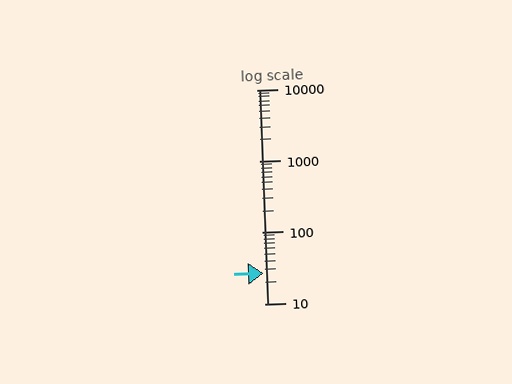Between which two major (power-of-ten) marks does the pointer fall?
The pointer is between 10 and 100.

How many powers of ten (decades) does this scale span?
The scale spans 3 decades, from 10 to 10000.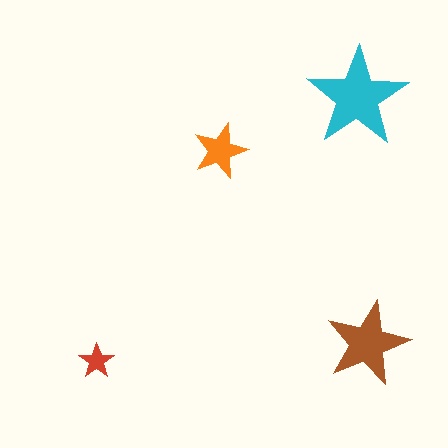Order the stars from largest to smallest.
the cyan one, the brown one, the orange one, the red one.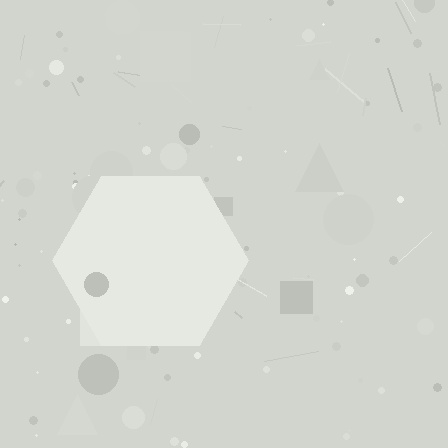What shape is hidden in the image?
A hexagon is hidden in the image.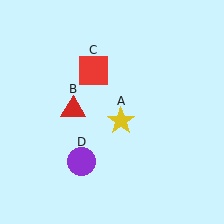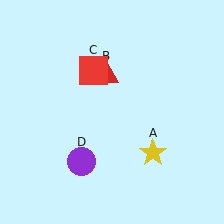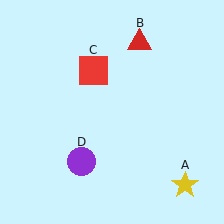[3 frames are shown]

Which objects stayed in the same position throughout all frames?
Red square (object C) and purple circle (object D) remained stationary.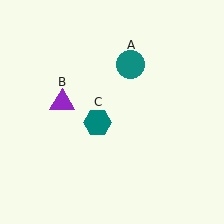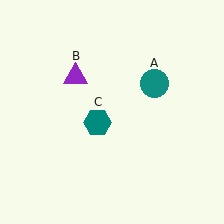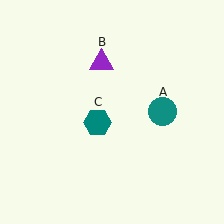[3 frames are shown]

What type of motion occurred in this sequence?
The teal circle (object A), purple triangle (object B) rotated clockwise around the center of the scene.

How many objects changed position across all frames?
2 objects changed position: teal circle (object A), purple triangle (object B).